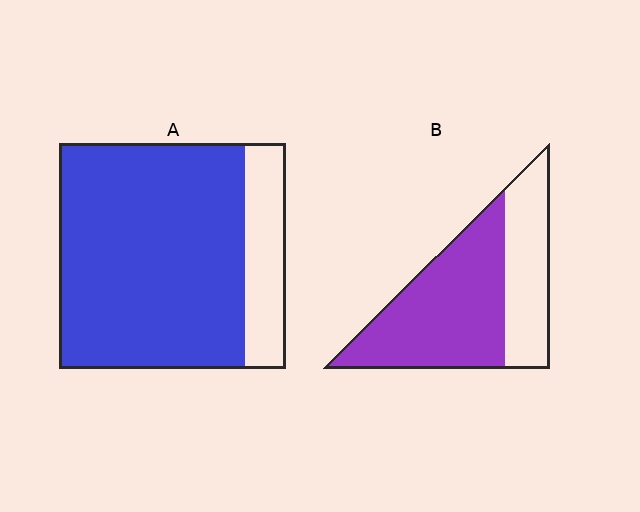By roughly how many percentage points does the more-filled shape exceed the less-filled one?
By roughly 20 percentage points (A over B).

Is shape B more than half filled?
Yes.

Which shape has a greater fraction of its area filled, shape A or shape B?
Shape A.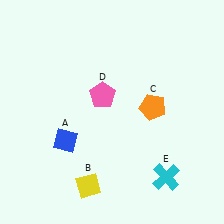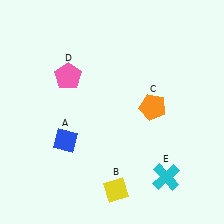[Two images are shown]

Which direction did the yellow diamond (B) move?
The yellow diamond (B) moved right.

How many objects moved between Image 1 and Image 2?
2 objects moved between the two images.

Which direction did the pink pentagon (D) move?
The pink pentagon (D) moved left.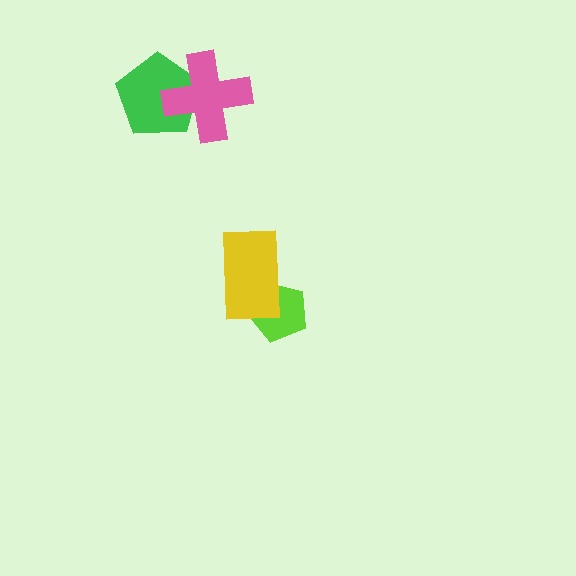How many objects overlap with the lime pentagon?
1 object overlaps with the lime pentagon.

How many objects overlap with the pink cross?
1 object overlaps with the pink cross.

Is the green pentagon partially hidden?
Yes, it is partially covered by another shape.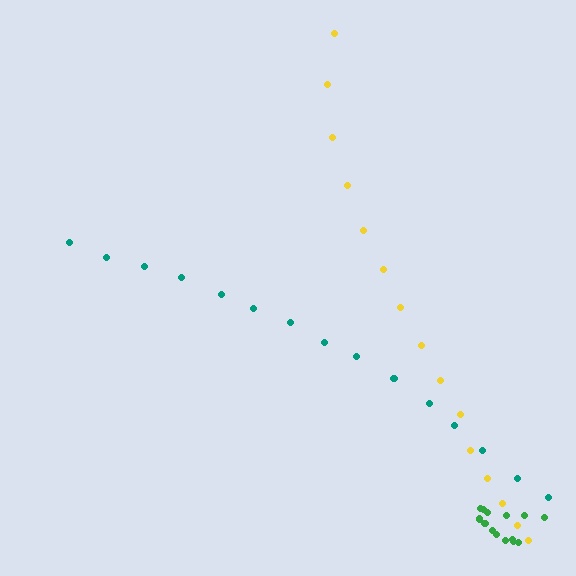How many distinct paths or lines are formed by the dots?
There are 3 distinct paths.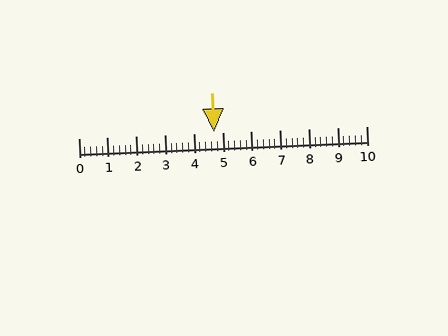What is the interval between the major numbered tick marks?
The major tick marks are spaced 1 units apart.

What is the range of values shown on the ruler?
The ruler shows values from 0 to 10.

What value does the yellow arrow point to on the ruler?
The yellow arrow points to approximately 4.7.